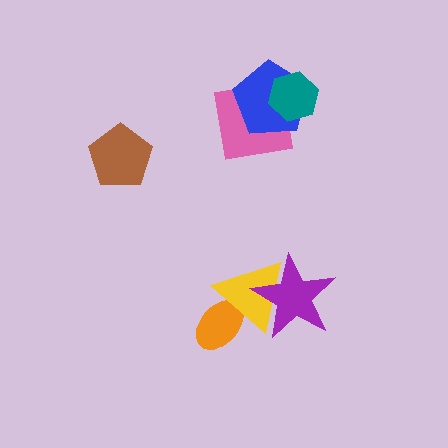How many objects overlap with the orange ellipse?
1 object overlaps with the orange ellipse.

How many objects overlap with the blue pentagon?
2 objects overlap with the blue pentagon.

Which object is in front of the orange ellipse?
The yellow triangle is in front of the orange ellipse.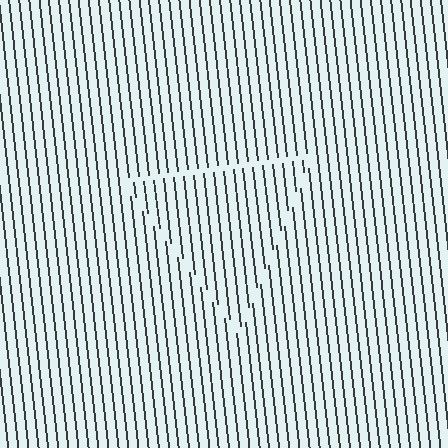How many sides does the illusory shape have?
3 sides — the line-ends trace a triangle.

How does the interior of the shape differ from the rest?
The interior of the shape contains the same grating, shifted by half a period — the contour is defined by the phase discontinuity where line-ends from the inner and outer gratings abut.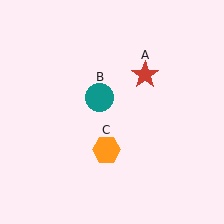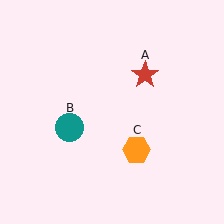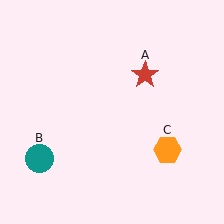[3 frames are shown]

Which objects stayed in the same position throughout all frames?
Red star (object A) remained stationary.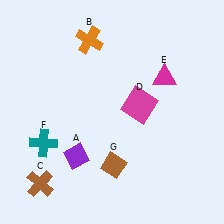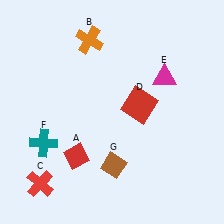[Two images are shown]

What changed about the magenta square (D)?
In Image 1, D is magenta. In Image 2, it changed to red.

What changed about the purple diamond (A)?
In Image 1, A is purple. In Image 2, it changed to red.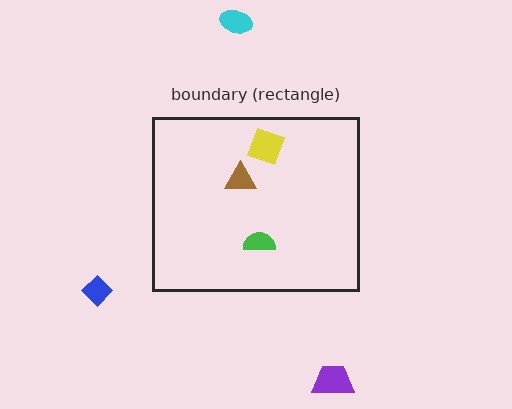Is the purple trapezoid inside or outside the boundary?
Outside.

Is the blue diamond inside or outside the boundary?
Outside.